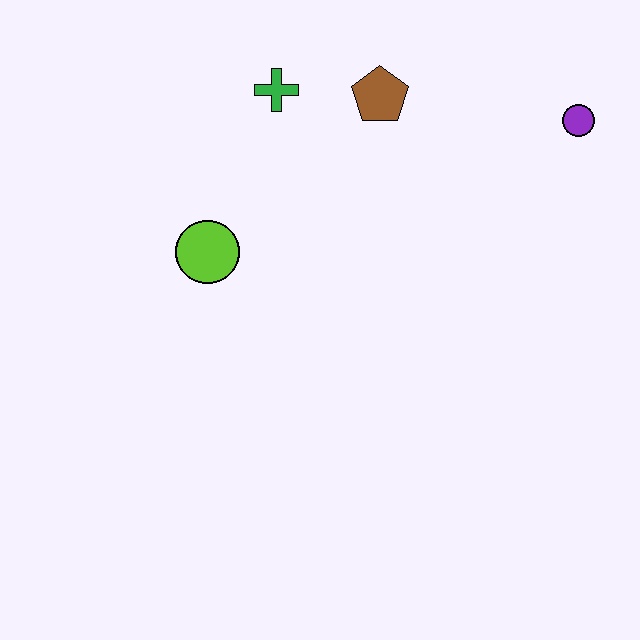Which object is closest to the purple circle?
The brown pentagon is closest to the purple circle.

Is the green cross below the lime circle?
No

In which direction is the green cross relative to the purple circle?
The green cross is to the left of the purple circle.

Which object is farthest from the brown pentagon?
The lime circle is farthest from the brown pentagon.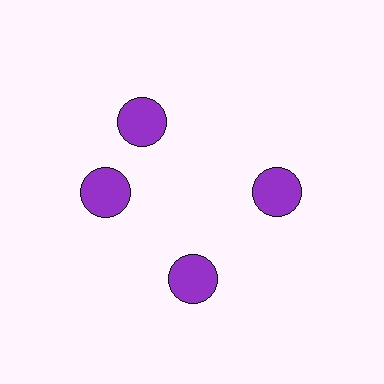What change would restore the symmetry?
The symmetry would be restored by rotating it back into even spacing with its neighbors so that all 4 circles sit at equal angles and equal distance from the center.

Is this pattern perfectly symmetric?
No. The 4 purple circles are arranged in a ring, but one element near the 12 o'clock position is rotated out of alignment along the ring, breaking the 4-fold rotational symmetry.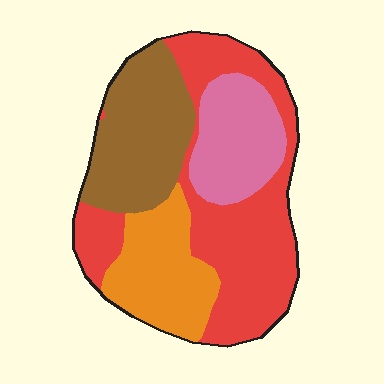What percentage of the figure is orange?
Orange covers around 20% of the figure.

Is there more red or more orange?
Red.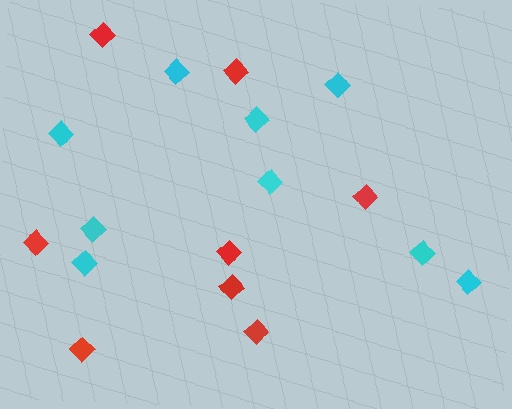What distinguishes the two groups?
There are 2 groups: one group of cyan diamonds (9) and one group of red diamonds (8).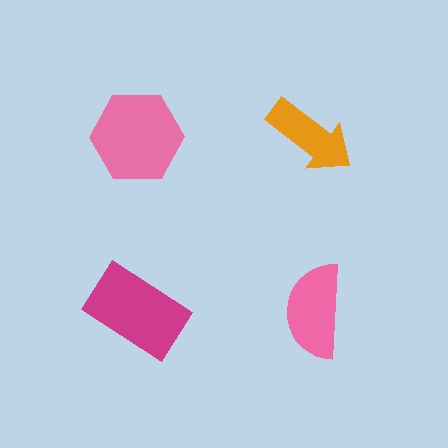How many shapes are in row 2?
2 shapes.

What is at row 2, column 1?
A magenta rectangle.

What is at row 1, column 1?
A pink hexagon.